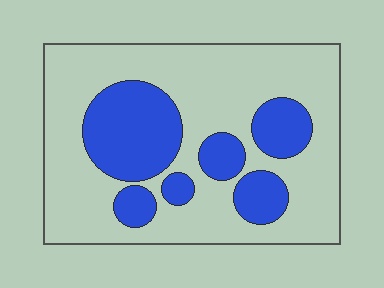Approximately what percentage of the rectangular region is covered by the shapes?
Approximately 30%.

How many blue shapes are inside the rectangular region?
6.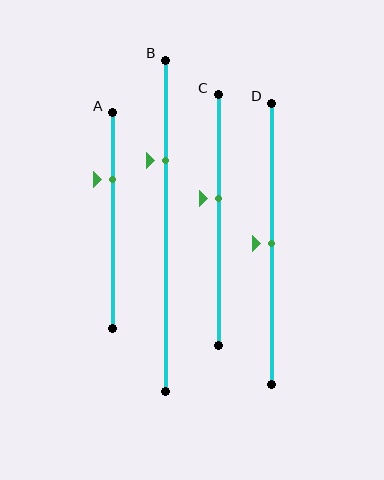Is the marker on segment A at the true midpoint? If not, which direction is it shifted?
No, the marker on segment A is shifted upward by about 19% of the segment length.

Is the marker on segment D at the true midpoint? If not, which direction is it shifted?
Yes, the marker on segment D is at the true midpoint.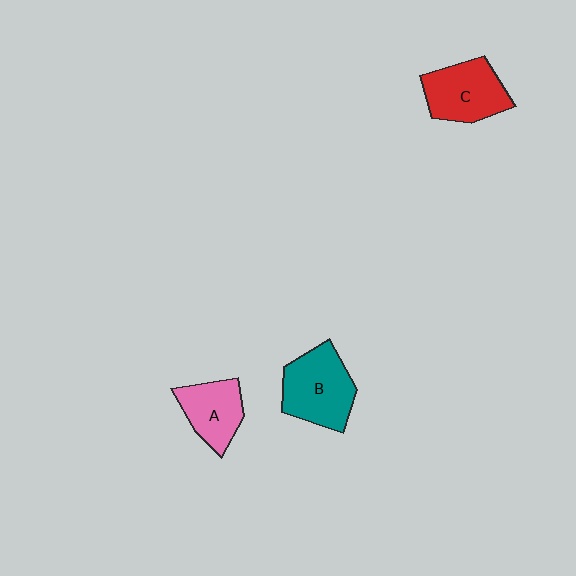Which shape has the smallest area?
Shape A (pink).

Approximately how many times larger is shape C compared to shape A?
Approximately 1.3 times.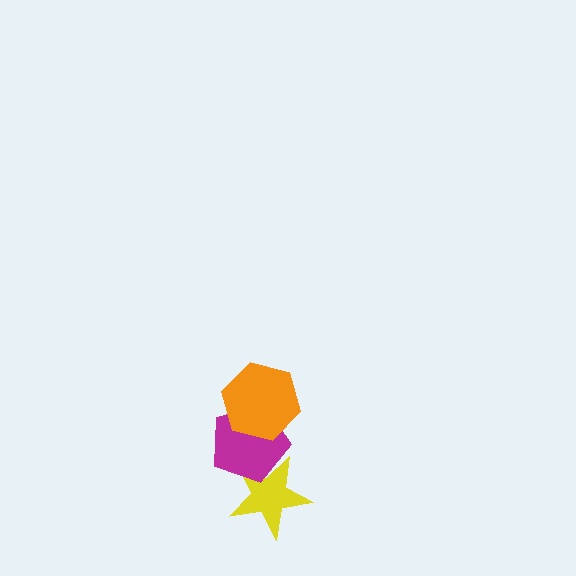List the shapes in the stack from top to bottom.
From top to bottom: the orange hexagon, the magenta pentagon, the yellow star.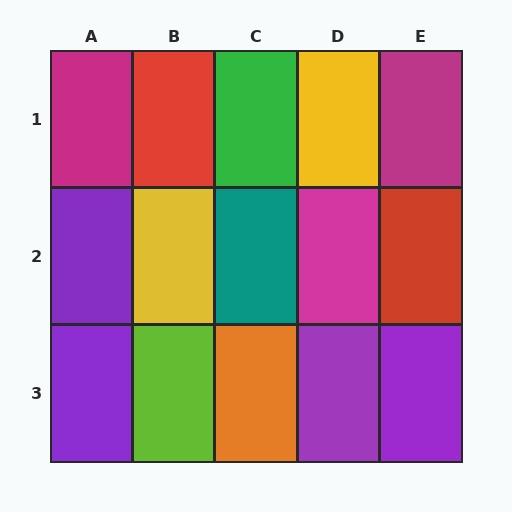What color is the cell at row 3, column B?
Lime.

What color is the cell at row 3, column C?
Orange.